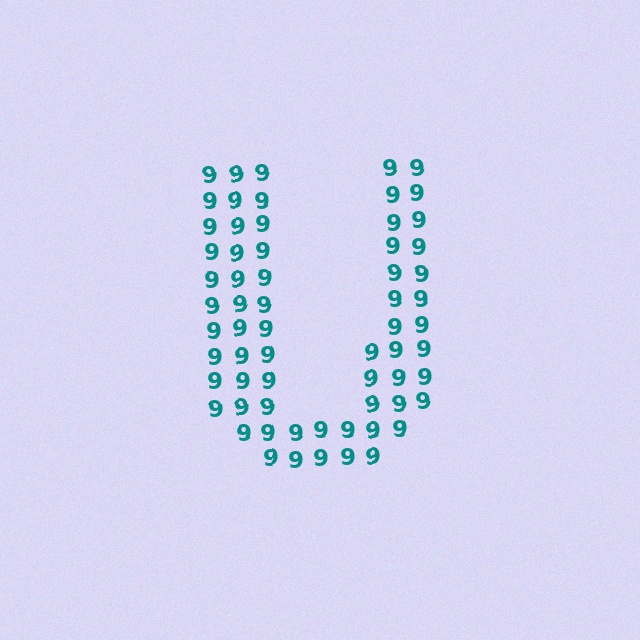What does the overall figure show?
The overall figure shows the letter U.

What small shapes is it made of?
It is made of small digit 9's.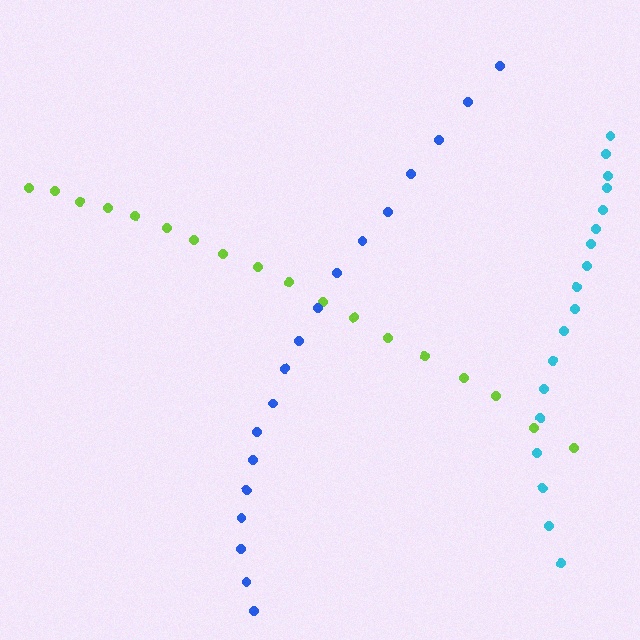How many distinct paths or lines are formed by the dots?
There are 3 distinct paths.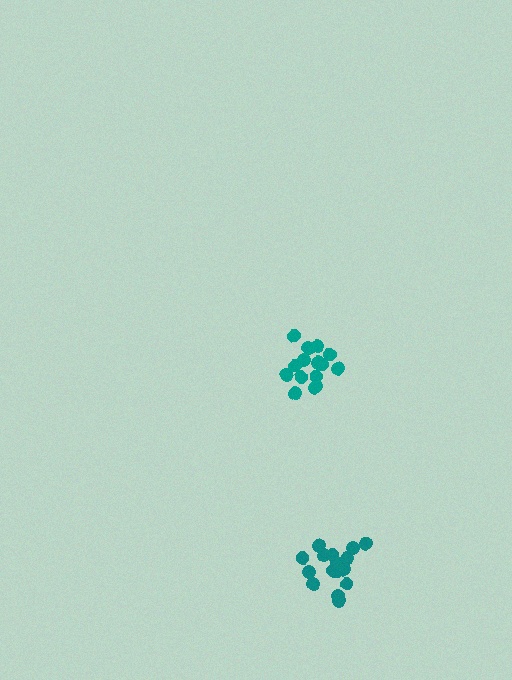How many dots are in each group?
Group 1: 17 dots, Group 2: 15 dots (32 total).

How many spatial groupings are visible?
There are 2 spatial groupings.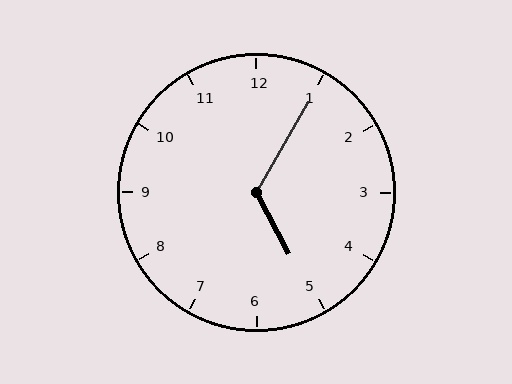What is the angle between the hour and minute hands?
Approximately 122 degrees.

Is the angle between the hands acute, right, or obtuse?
It is obtuse.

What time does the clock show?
5:05.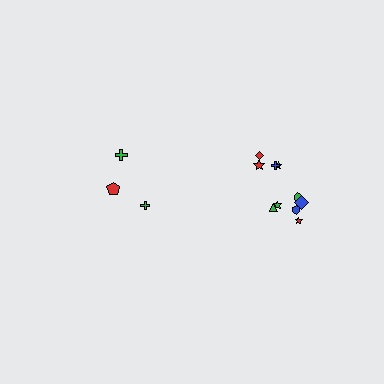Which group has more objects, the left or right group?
The right group.